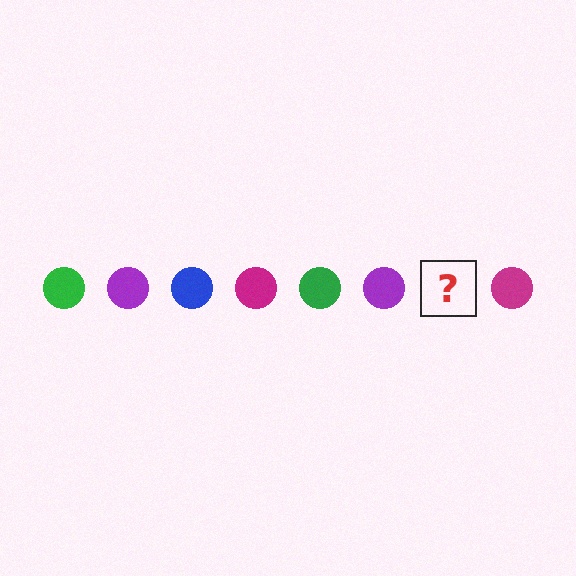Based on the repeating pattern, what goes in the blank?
The blank should be a blue circle.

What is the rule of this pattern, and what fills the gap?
The rule is that the pattern cycles through green, purple, blue, magenta circles. The gap should be filled with a blue circle.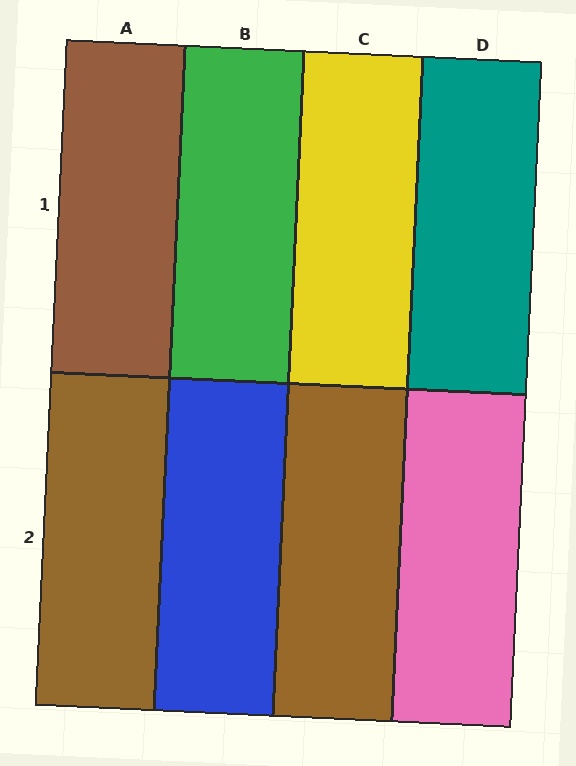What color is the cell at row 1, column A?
Brown.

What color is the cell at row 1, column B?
Green.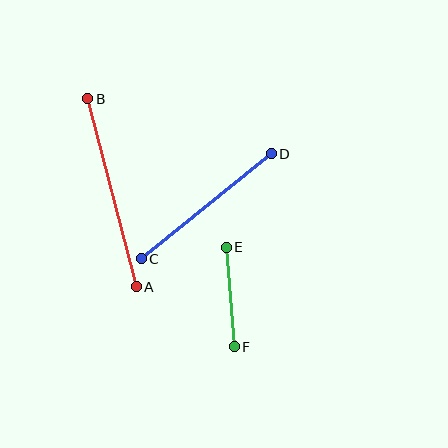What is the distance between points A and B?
The distance is approximately 194 pixels.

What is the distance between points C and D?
The distance is approximately 167 pixels.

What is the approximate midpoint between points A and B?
The midpoint is at approximately (112, 193) pixels.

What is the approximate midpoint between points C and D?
The midpoint is at approximately (206, 206) pixels.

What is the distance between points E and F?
The distance is approximately 100 pixels.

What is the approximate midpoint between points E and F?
The midpoint is at approximately (230, 297) pixels.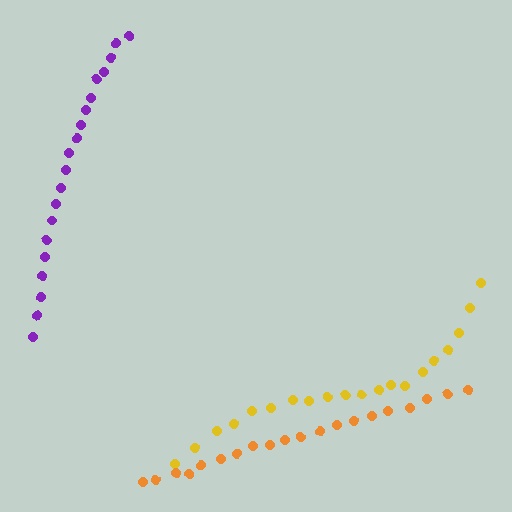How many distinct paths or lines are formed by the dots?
There are 3 distinct paths.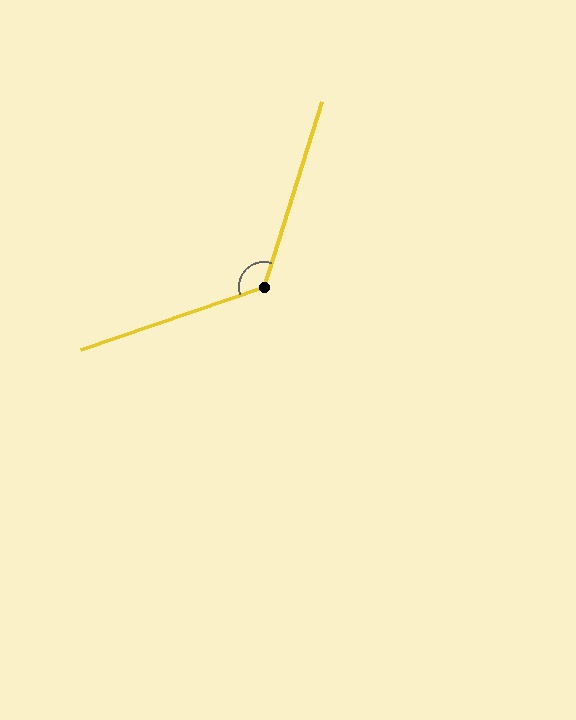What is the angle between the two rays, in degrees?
Approximately 126 degrees.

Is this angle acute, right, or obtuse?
It is obtuse.